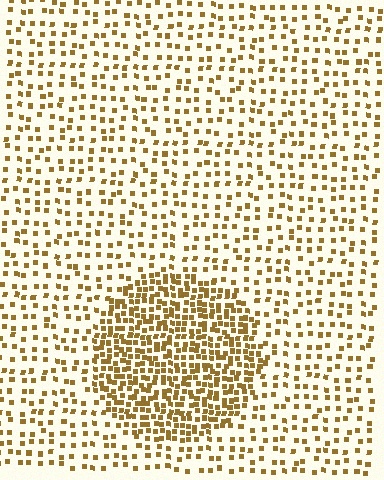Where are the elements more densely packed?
The elements are more densely packed inside the circle boundary.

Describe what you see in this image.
The image contains small brown elements arranged at two different densities. A circle-shaped region is visible where the elements are more densely packed than the surrounding area.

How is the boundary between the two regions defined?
The boundary is defined by a change in element density (approximately 2.4x ratio). All elements are the same color, size, and shape.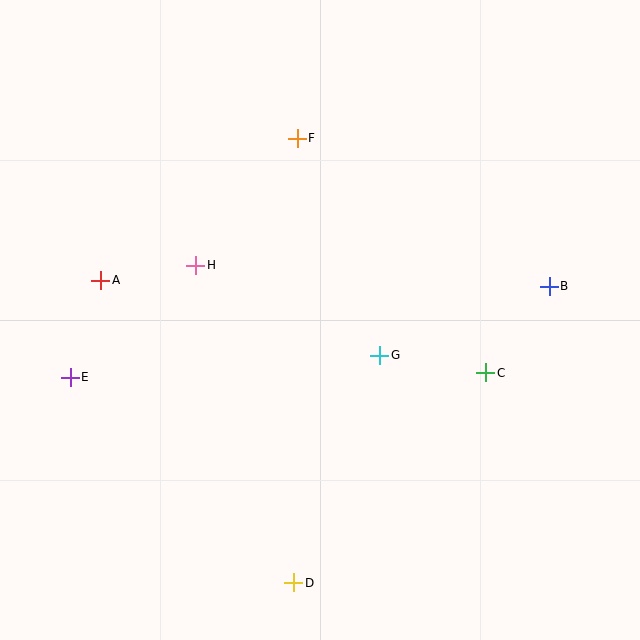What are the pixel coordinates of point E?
Point E is at (70, 377).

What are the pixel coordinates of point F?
Point F is at (297, 138).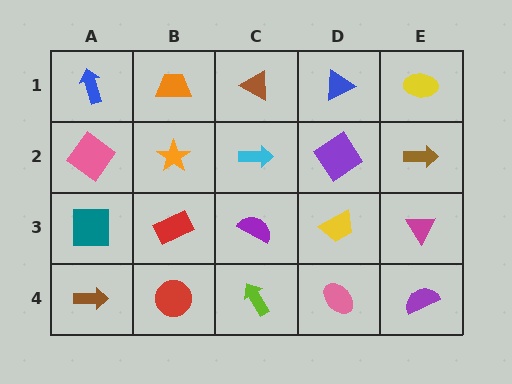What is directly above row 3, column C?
A cyan arrow.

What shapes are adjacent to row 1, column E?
A brown arrow (row 2, column E), a blue triangle (row 1, column D).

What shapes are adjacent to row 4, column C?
A purple semicircle (row 3, column C), a red circle (row 4, column B), a pink ellipse (row 4, column D).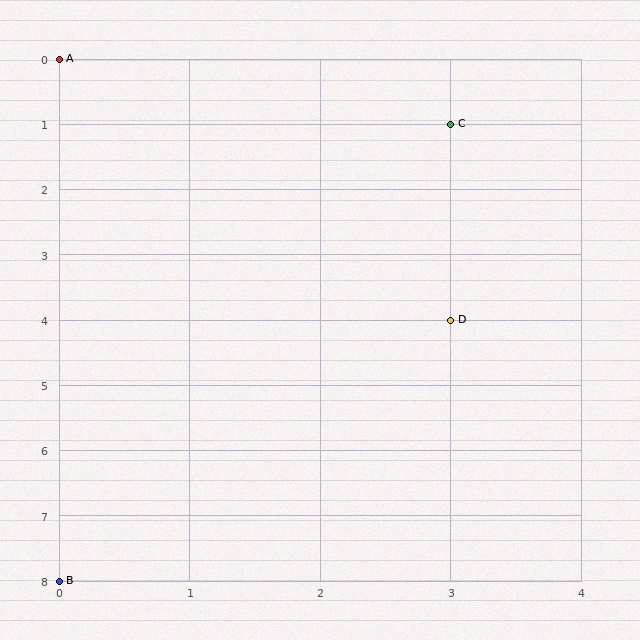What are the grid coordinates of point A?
Point A is at grid coordinates (0, 0).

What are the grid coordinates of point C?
Point C is at grid coordinates (3, 1).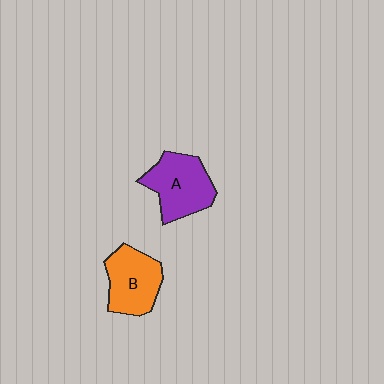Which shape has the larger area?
Shape A (purple).